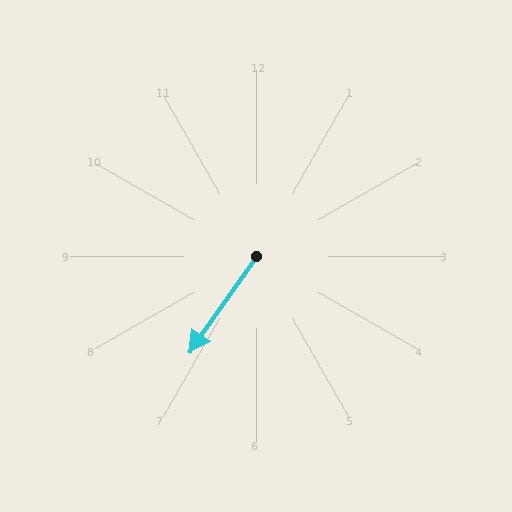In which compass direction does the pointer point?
Southwest.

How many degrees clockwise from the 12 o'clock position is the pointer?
Approximately 215 degrees.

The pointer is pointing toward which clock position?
Roughly 7 o'clock.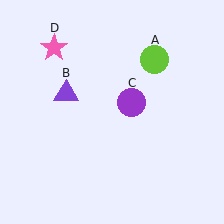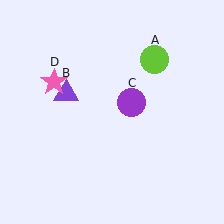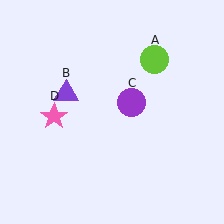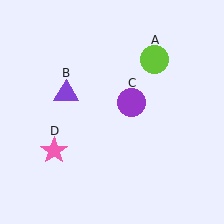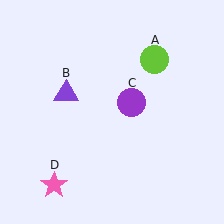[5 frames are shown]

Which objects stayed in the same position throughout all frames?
Lime circle (object A) and purple triangle (object B) and purple circle (object C) remained stationary.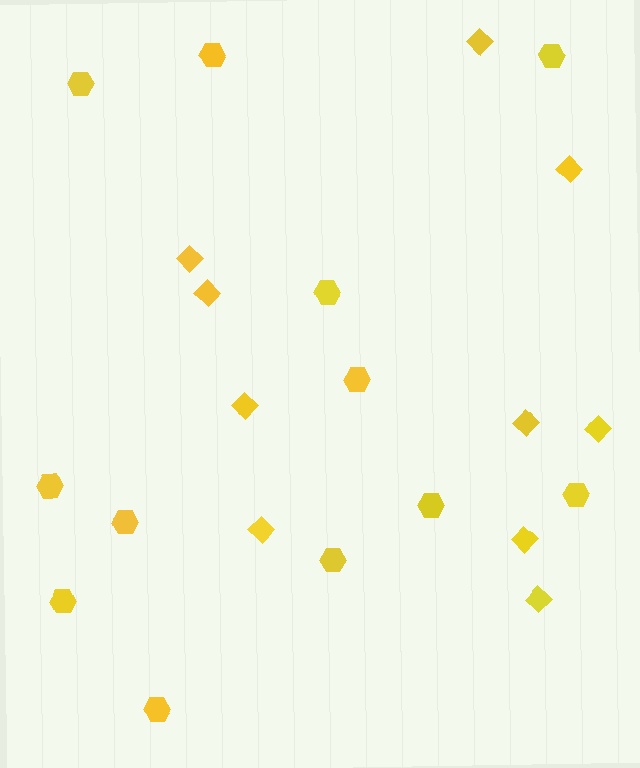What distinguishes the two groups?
There are 2 groups: one group of hexagons (12) and one group of diamonds (10).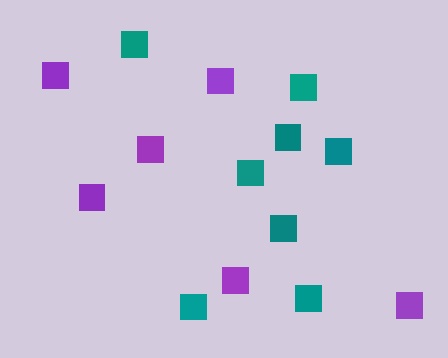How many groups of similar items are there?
There are 2 groups: one group of purple squares (6) and one group of teal squares (8).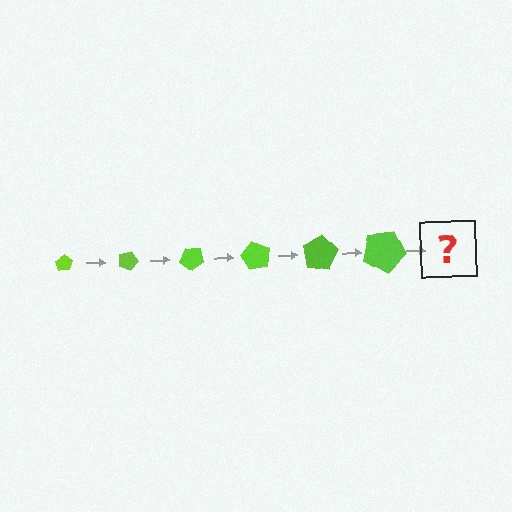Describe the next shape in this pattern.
It should be a pentagon, larger than the previous one and rotated 120 degrees from the start.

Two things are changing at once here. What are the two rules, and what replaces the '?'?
The two rules are that the pentagon grows larger each step and it rotates 20 degrees each step. The '?' should be a pentagon, larger than the previous one and rotated 120 degrees from the start.